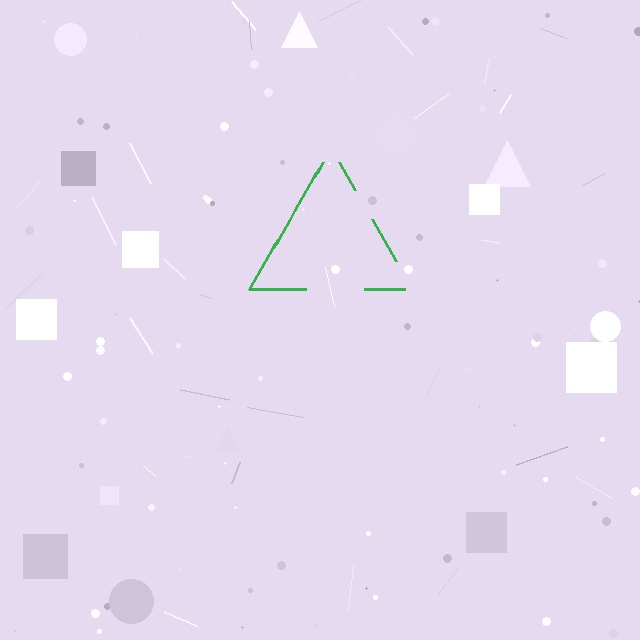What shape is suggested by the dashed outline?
The dashed outline suggests a triangle.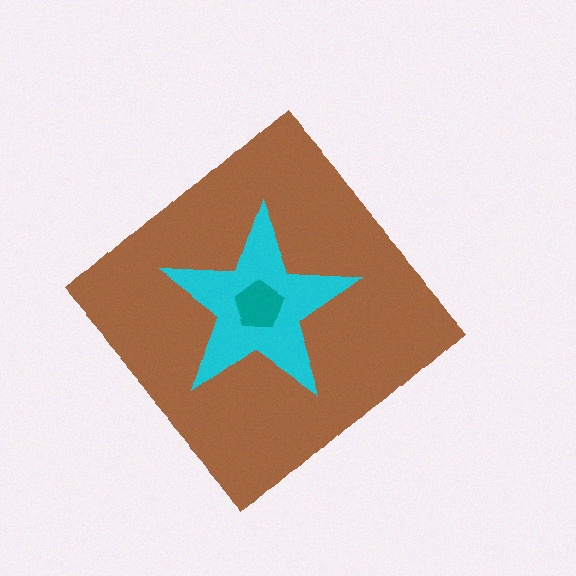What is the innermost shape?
The teal pentagon.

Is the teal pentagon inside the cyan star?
Yes.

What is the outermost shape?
The brown diamond.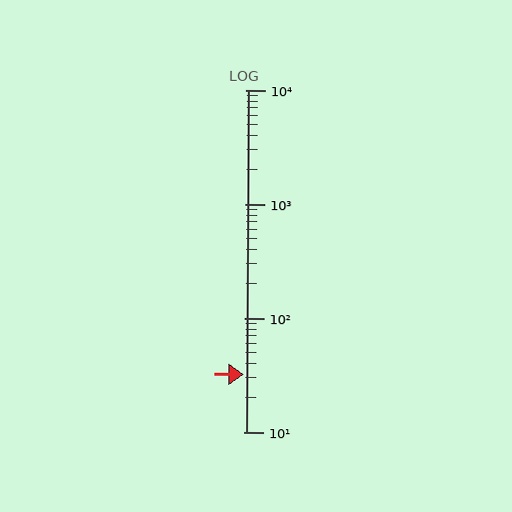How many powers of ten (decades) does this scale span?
The scale spans 3 decades, from 10 to 10000.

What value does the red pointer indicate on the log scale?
The pointer indicates approximately 32.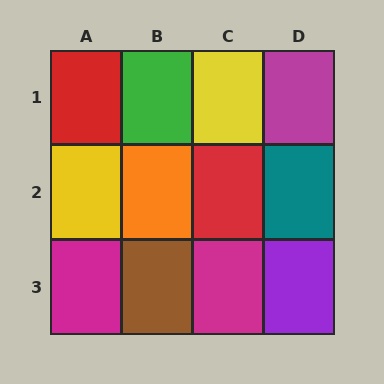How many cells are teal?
1 cell is teal.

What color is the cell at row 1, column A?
Red.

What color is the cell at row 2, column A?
Yellow.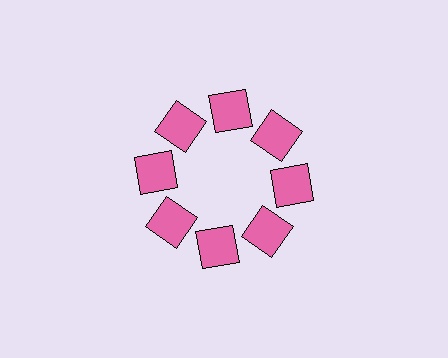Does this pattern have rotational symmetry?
Yes, this pattern has 8-fold rotational symmetry. It looks the same after rotating 45 degrees around the center.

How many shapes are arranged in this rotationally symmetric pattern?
There are 8 shapes, arranged in 8 groups of 1.